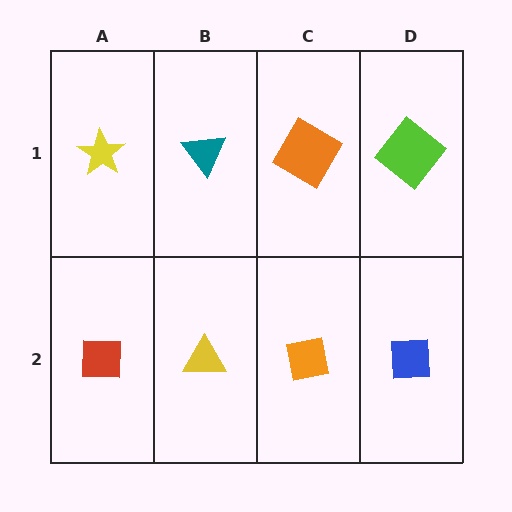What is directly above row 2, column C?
An orange diamond.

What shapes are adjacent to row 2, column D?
A lime diamond (row 1, column D), an orange square (row 2, column C).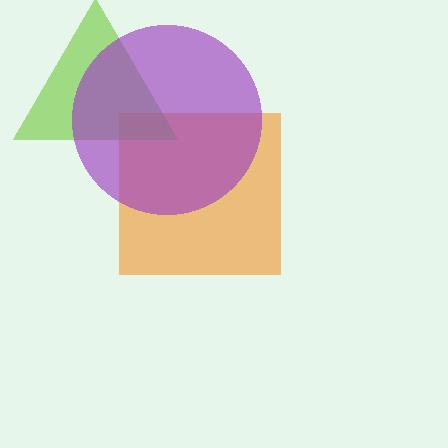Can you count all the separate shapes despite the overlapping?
Yes, there are 3 separate shapes.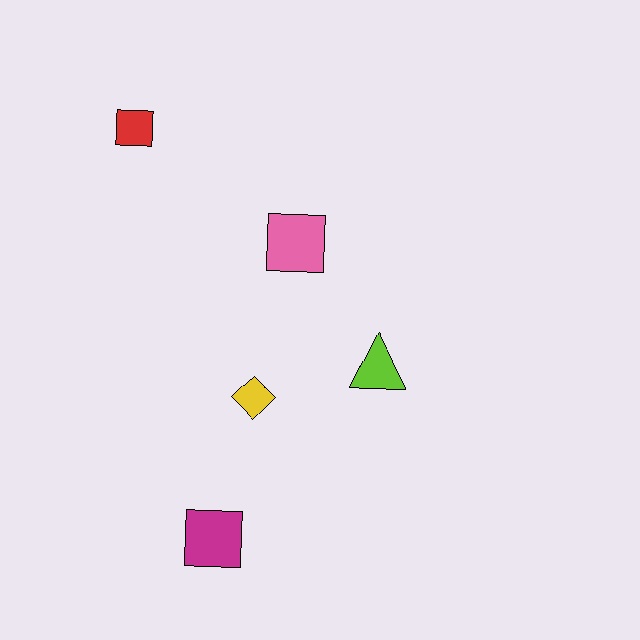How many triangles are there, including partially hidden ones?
There is 1 triangle.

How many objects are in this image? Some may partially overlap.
There are 5 objects.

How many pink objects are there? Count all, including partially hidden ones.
There is 1 pink object.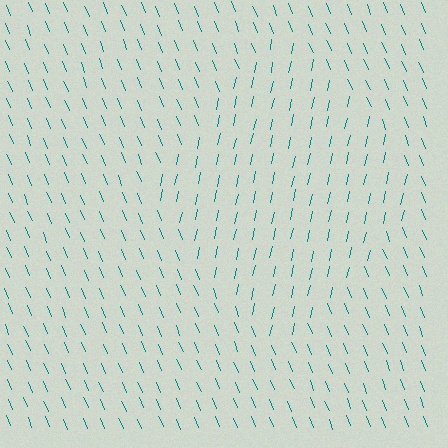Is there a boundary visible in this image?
Yes, there is a texture boundary formed by a change in line orientation.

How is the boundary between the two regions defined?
The boundary is defined purely by a change in line orientation (approximately 35 degrees difference). All lines are the same color and thickness.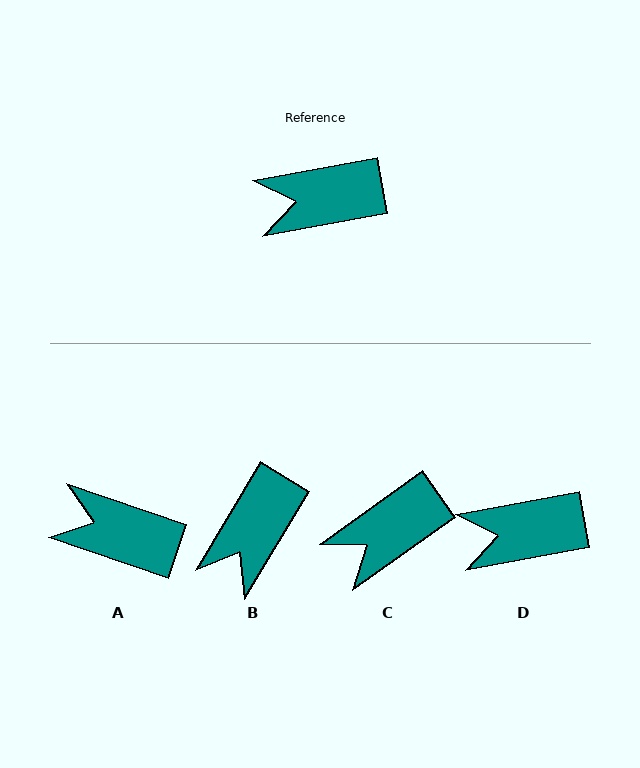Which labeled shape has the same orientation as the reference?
D.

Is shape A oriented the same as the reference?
No, it is off by about 29 degrees.